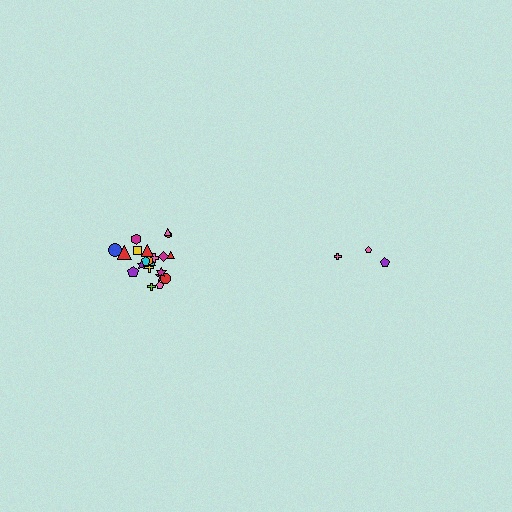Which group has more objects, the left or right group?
The left group.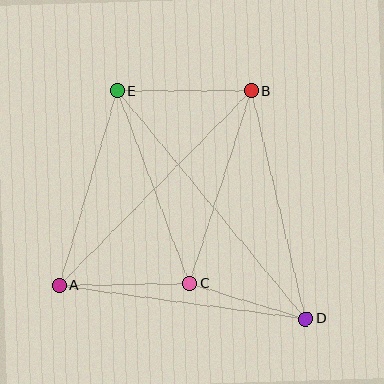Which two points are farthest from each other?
Points D and E are farthest from each other.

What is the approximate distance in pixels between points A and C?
The distance between A and C is approximately 130 pixels.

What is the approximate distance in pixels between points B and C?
The distance between B and C is approximately 202 pixels.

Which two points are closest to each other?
Points C and D are closest to each other.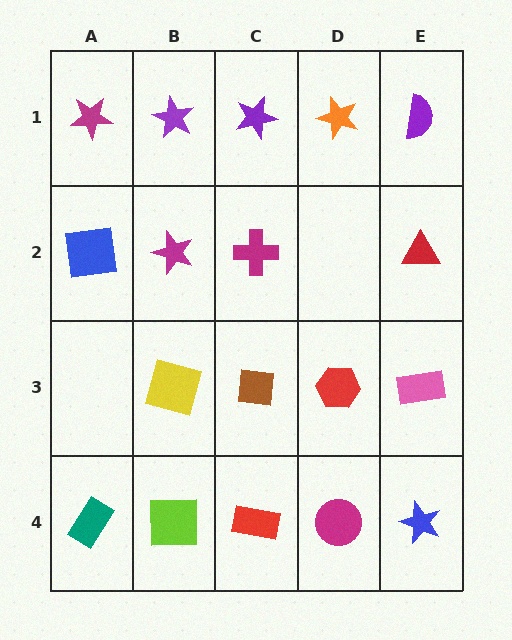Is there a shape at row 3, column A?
No, that cell is empty.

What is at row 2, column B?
A magenta star.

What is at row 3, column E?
A pink rectangle.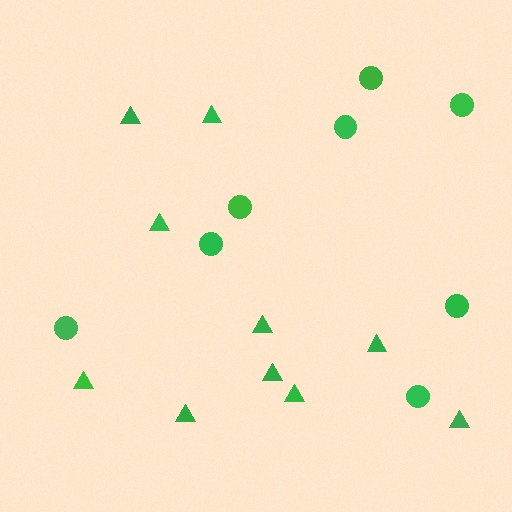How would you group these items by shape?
There are 2 groups: one group of triangles (10) and one group of circles (8).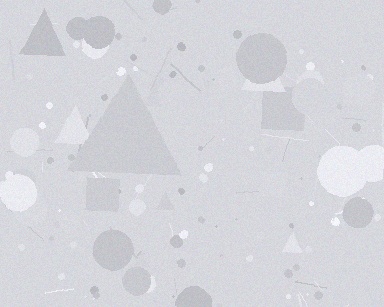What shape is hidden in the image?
A triangle is hidden in the image.